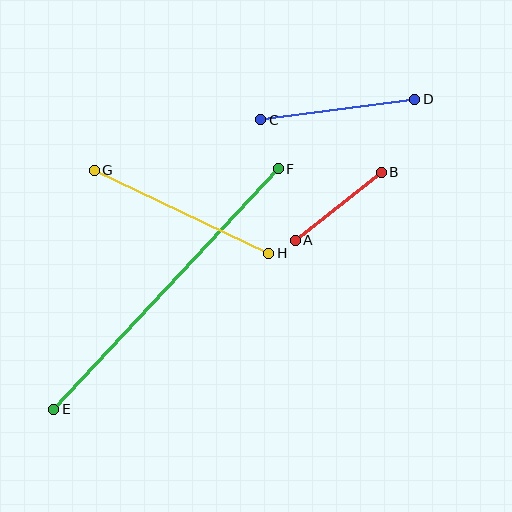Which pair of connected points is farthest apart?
Points E and F are farthest apart.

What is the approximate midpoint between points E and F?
The midpoint is at approximately (166, 289) pixels.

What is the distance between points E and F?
The distance is approximately 329 pixels.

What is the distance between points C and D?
The distance is approximately 155 pixels.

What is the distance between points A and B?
The distance is approximately 109 pixels.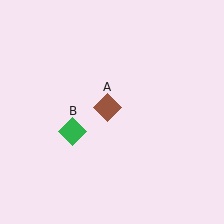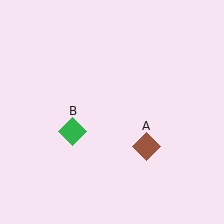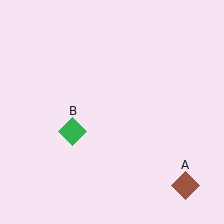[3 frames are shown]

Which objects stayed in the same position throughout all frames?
Green diamond (object B) remained stationary.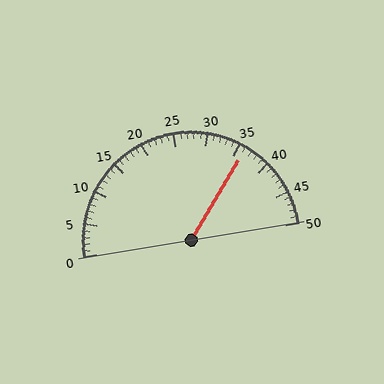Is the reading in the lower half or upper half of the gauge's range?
The reading is in the upper half of the range (0 to 50).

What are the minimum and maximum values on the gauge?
The gauge ranges from 0 to 50.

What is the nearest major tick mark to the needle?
The nearest major tick mark is 35.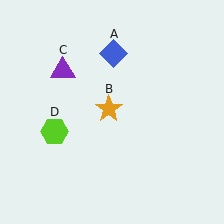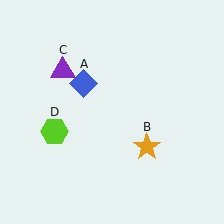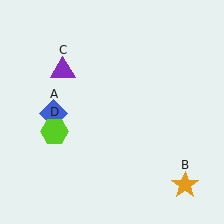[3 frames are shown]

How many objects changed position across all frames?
2 objects changed position: blue diamond (object A), orange star (object B).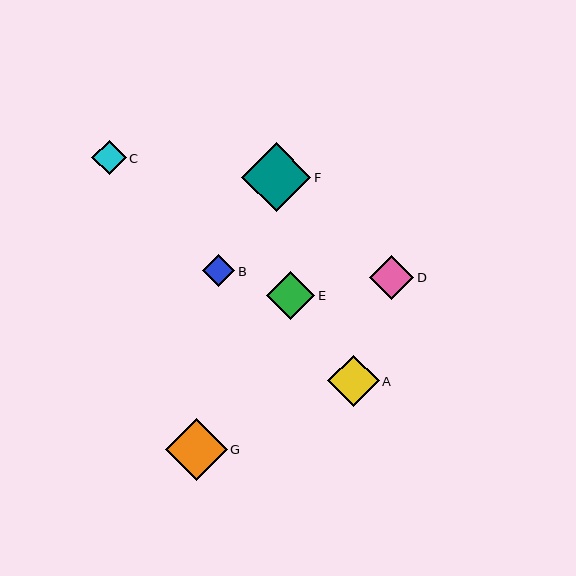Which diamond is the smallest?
Diamond B is the smallest with a size of approximately 32 pixels.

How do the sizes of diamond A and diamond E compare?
Diamond A and diamond E are approximately the same size.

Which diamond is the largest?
Diamond F is the largest with a size of approximately 69 pixels.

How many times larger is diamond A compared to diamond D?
Diamond A is approximately 1.2 times the size of diamond D.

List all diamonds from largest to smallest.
From largest to smallest: F, G, A, E, D, C, B.